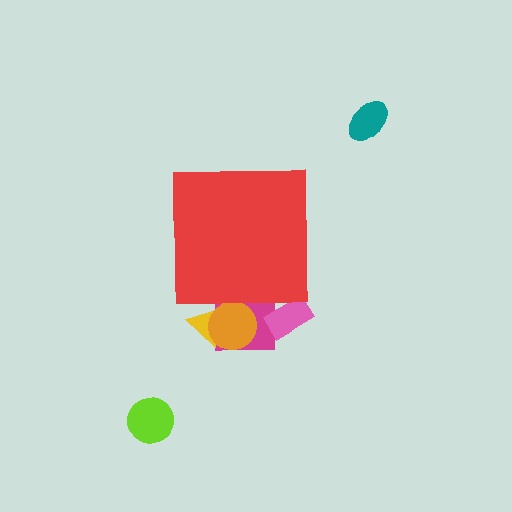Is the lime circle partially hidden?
No, the lime circle is fully visible.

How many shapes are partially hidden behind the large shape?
4 shapes are partially hidden.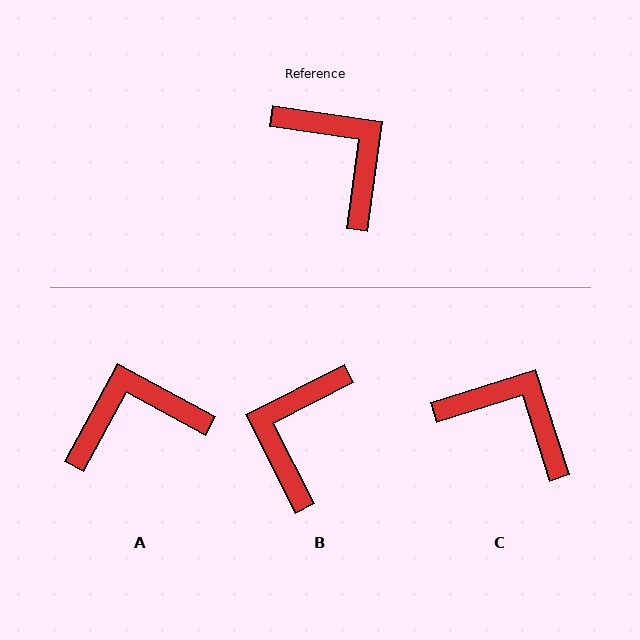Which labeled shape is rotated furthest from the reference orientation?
B, about 125 degrees away.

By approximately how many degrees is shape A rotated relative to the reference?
Approximately 70 degrees counter-clockwise.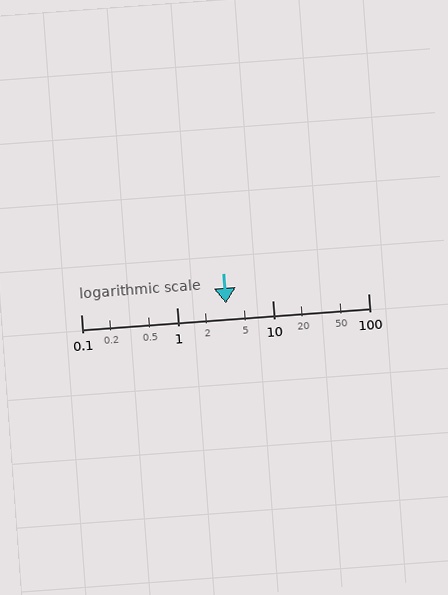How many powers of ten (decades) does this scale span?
The scale spans 3 decades, from 0.1 to 100.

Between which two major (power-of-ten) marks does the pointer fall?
The pointer is between 1 and 10.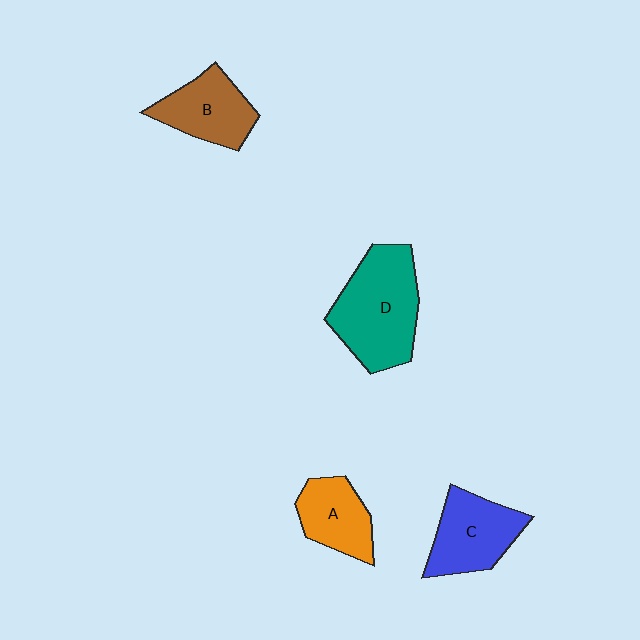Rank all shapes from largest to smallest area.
From largest to smallest: D (teal), C (blue), B (brown), A (orange).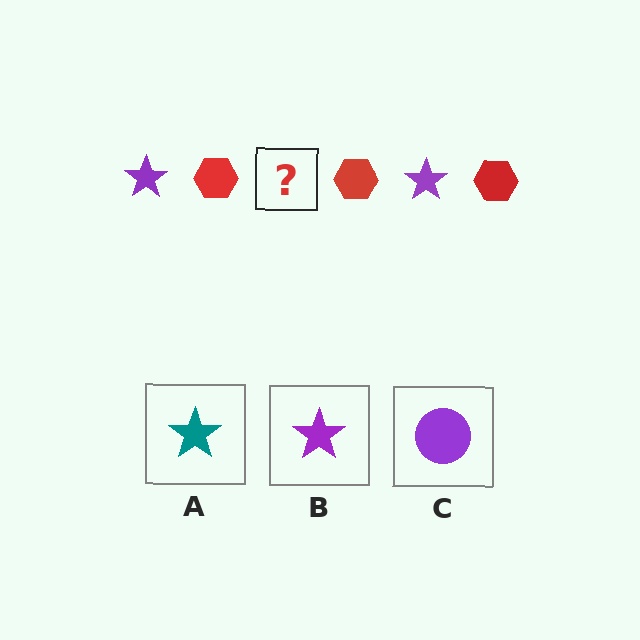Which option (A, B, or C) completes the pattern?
B.